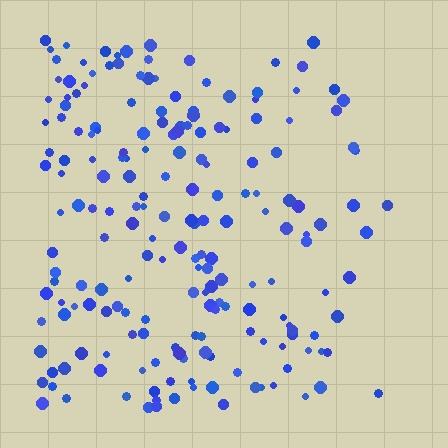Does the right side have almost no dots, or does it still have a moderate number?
Still a moderate number, just noticeably fewer than the left.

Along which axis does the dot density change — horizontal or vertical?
Horizontal.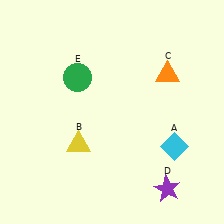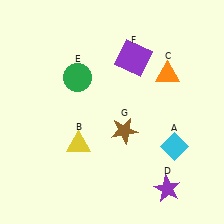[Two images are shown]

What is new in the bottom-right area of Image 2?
A brown star (G) was added in the bottom-right area of Image 2.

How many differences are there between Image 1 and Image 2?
There are 2 differences between the two images.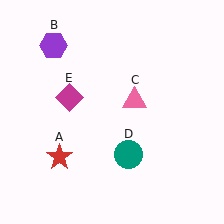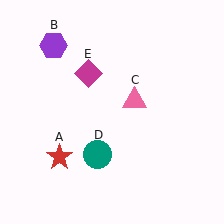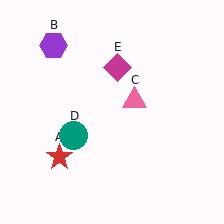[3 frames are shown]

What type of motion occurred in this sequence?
The teal circle (object D), magenta diamond (object E) rotated clockwise around the center of the scene.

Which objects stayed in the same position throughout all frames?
Red star (object A) and purple hexagon (object B) and pink triangle (object C) remained stationary.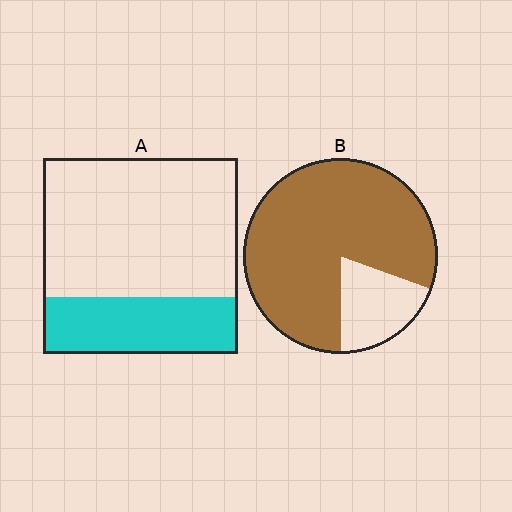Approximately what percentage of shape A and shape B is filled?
A is approximately 30% and B is approximately 80%.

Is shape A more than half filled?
No.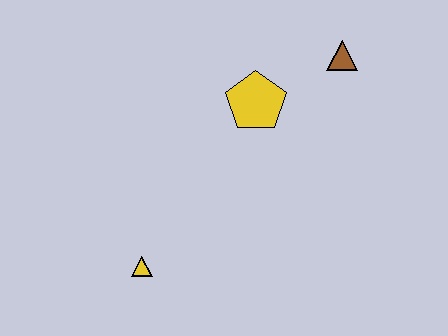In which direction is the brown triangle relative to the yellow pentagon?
The brown triangle is to the right of the yellow pentagon.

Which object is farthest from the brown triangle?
The yellow triangle is farthest from the brown triangle.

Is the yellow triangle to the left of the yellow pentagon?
Yes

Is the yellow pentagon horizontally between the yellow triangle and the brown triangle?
Yes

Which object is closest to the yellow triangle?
The yellow pentagon is closest to the yellow triangle.